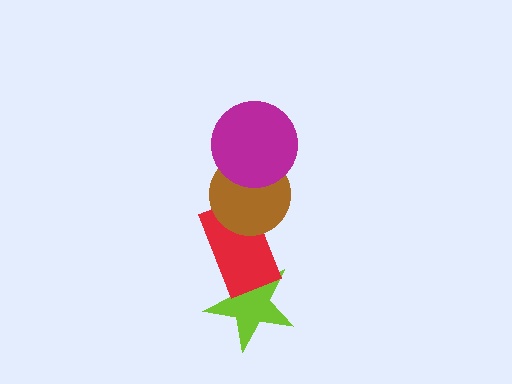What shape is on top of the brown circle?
The magenta circle is on top of the brown circle.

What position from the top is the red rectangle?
The red rectangle is 3rd from the top.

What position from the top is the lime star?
The lime star is 4th from the top.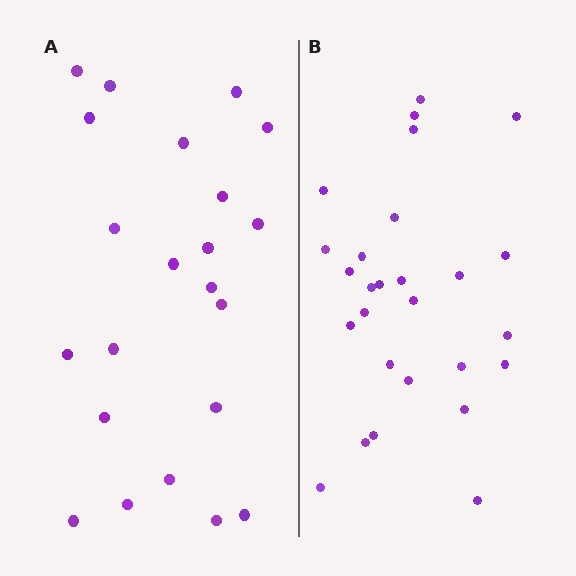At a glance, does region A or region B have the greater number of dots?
Region B (the right region) has more dots.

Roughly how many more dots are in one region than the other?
Region B has about 5 more dots than region A.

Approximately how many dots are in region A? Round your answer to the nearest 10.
About 20 dots. (The exact count is 22, which rounds to 20.)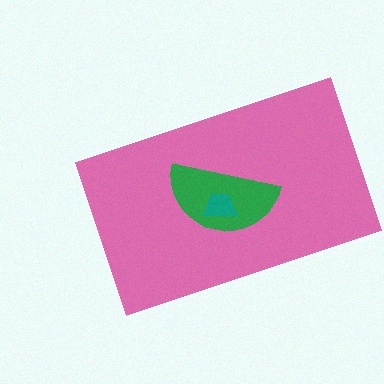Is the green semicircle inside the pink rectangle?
Yes.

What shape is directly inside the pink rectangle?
The green semicircle.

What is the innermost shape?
The teal trapezoid.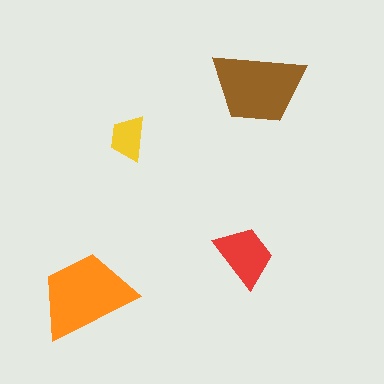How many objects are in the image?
There are 4 objects in the image.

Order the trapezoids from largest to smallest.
the orange one, the brown one, the red one, the yellow one.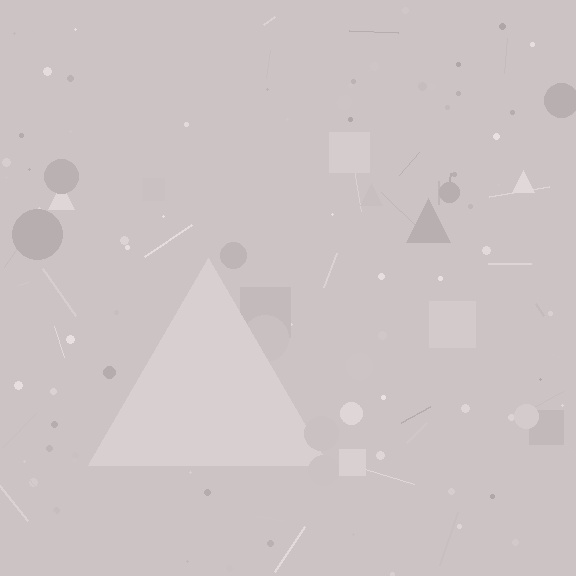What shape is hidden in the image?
A triangle is hidden in the image.